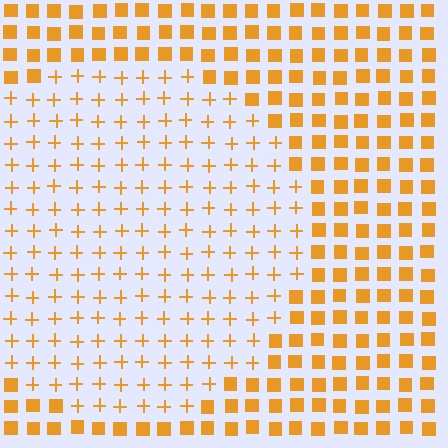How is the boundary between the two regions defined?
The boundary is defined by a change in element shape: plus signs inside vs. squares outside. All elements share the same color and spacing.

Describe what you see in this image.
The image is filled with small orange elements arranged in a uniform grid. A circle-shaped region contains plus signs, while the surrounding area contains squares. The boundary is defined purely by the change in element shape.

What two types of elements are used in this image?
The image uses plus signs inside the circle region and squares outside it.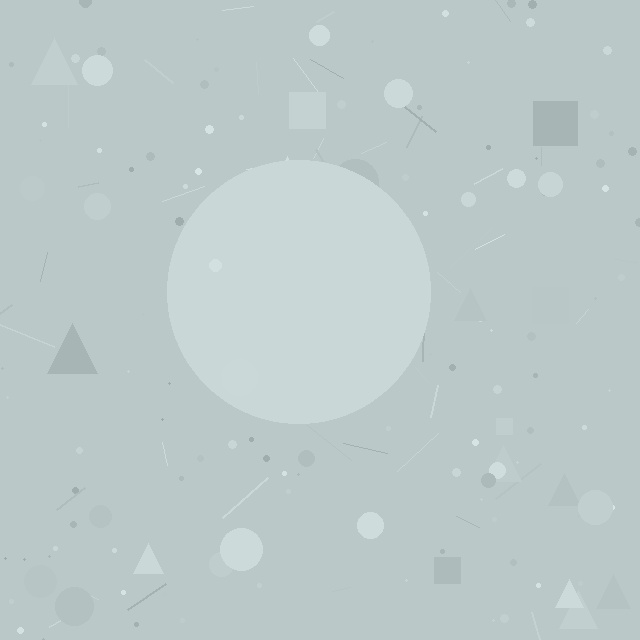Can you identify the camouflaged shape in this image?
The camouflaged shape is a circle.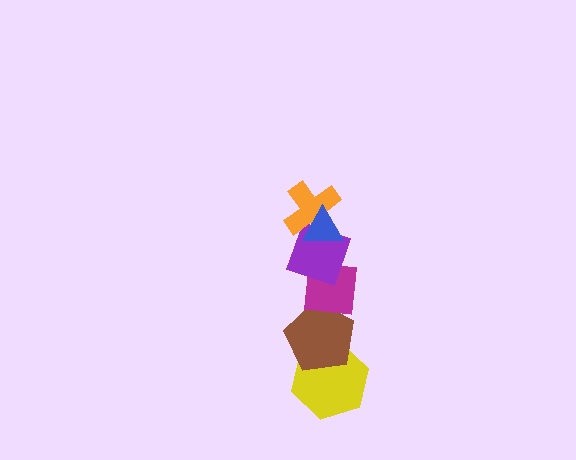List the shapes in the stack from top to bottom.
From top to bottom: the blue triangle, the orange cross, the purple diamond, the magenta square, the brown pentagon, the yellow hexagon.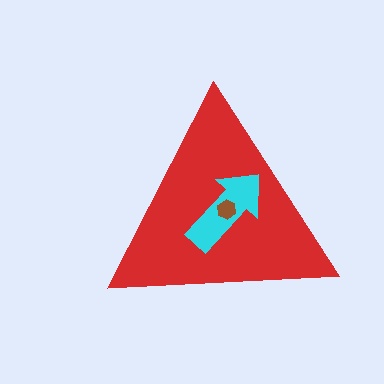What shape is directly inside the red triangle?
The cyan arrow.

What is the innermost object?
The brown hexagon.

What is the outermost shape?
The red triangle.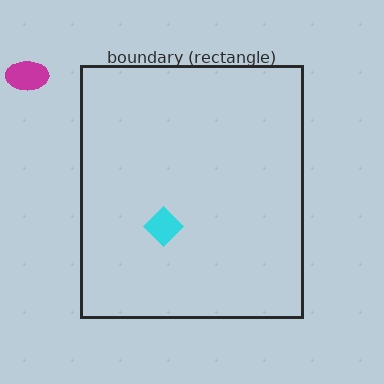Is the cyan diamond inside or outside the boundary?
Inside.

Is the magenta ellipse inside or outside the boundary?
Outside.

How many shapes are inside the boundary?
1 inside, 1 outside.